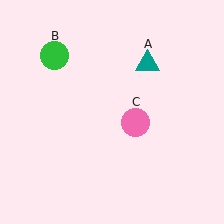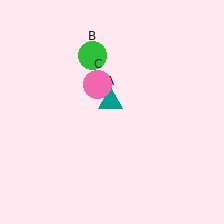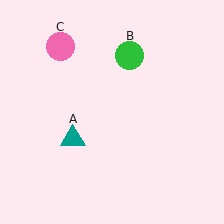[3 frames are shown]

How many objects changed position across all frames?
3 objects changed position: teal triangle (object A), green circle (object B), pink circle (object C).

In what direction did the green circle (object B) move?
The green circle (object B) moved right.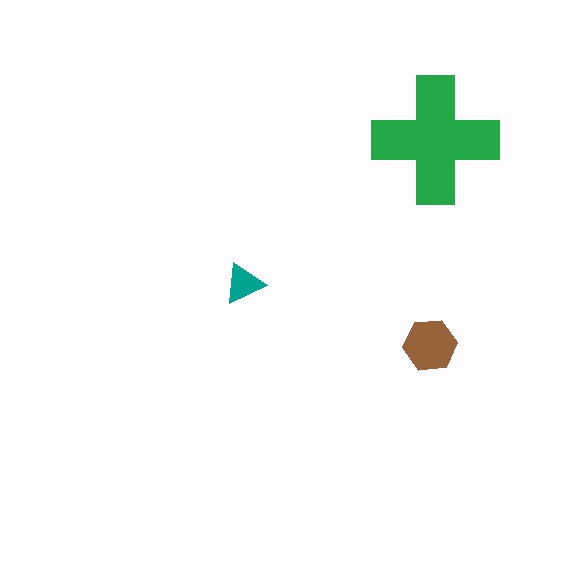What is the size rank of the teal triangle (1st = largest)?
3rd.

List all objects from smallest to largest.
The teal triangle, the brown hexagon, the green cross.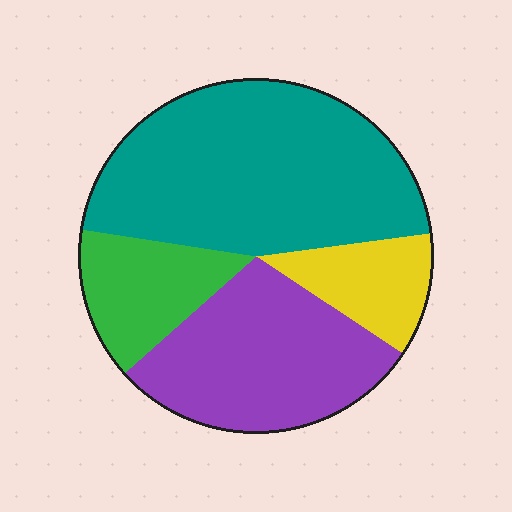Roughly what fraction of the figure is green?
Green takes up less than a sixth of the figure.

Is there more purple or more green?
Purple.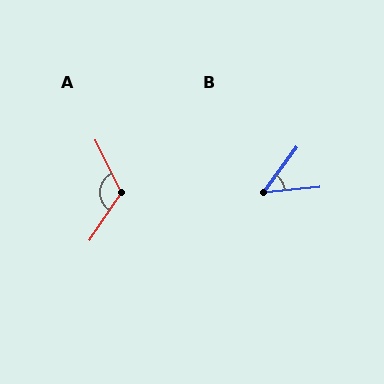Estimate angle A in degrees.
Approximately 120 degrees.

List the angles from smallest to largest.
B (48°), A (120°).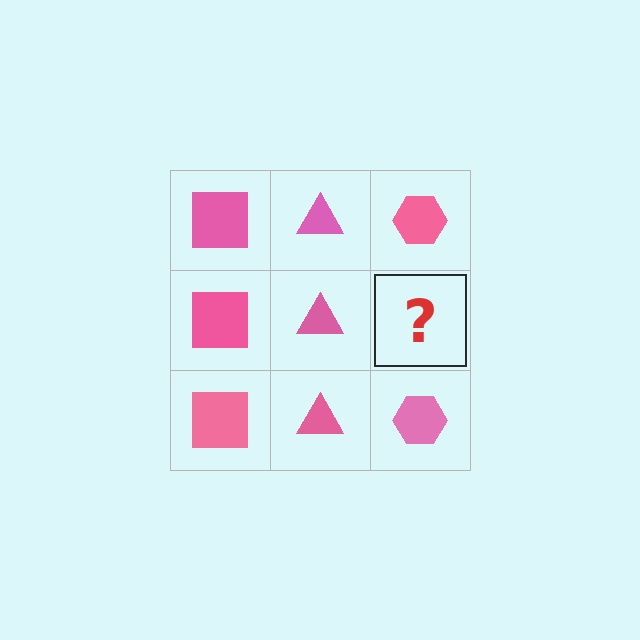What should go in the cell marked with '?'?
The missing cell should contain a pink hexagon.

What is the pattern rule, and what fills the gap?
The rule is that each column has a consistent shape. The gap should be filled with a pink hexagon.